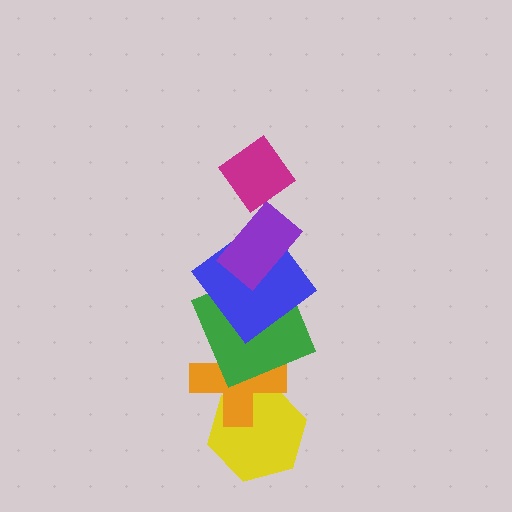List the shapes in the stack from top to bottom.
From top to bottom: the magenta diamond, the purple rectangle, the blue diamond, the green square, the orange cross, the yellow hexagon.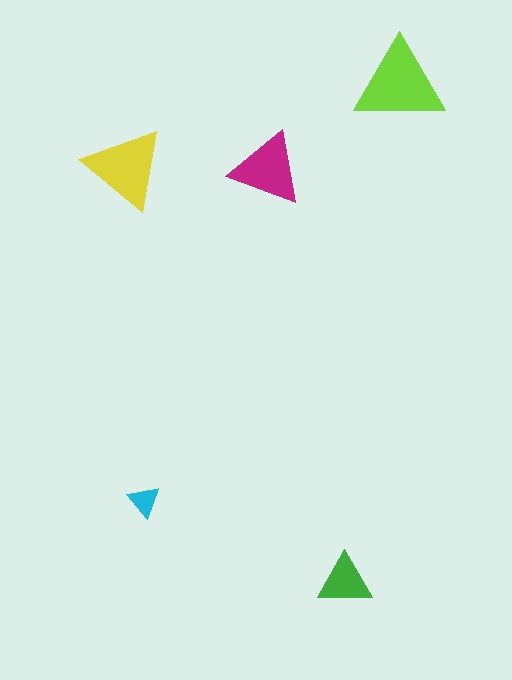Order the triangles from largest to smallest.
the lime one, the yellow one, the magenta one, the green one, the cyan one.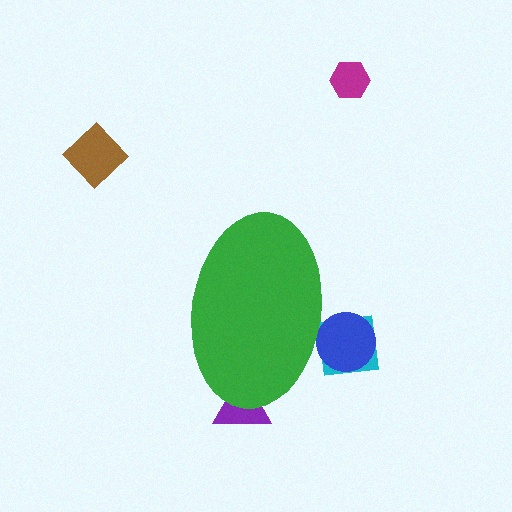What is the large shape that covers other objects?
A green ellipse.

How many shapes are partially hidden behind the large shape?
3 shapes are partially hidden.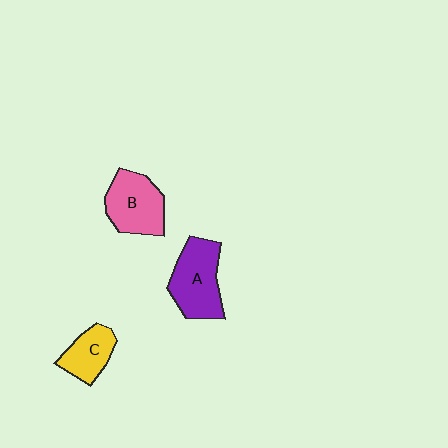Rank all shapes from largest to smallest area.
From largest to smallest: A (purple), B (pink), C (yellow).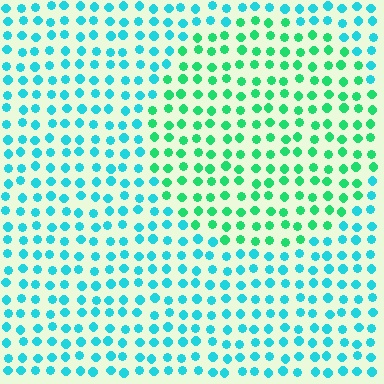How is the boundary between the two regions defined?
The boundary is defined purely by a slight shift in hue (about 38 degrees). Spacing, size, and orientation are identical on both sides.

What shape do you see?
I see a circle.